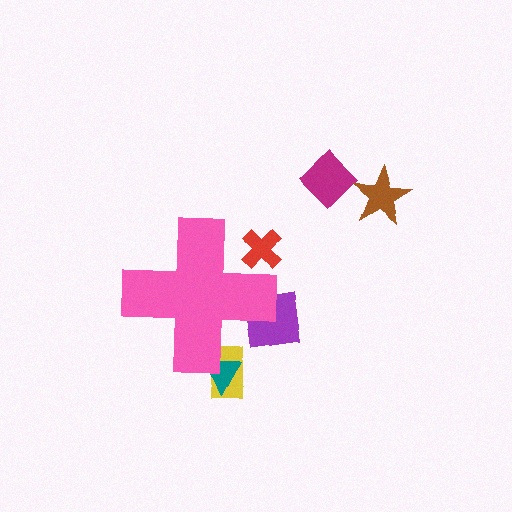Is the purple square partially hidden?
Yes, the purple square is partially hidden behind the pink cross.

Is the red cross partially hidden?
Yes, the red cross is partially hidden behind the pink cross.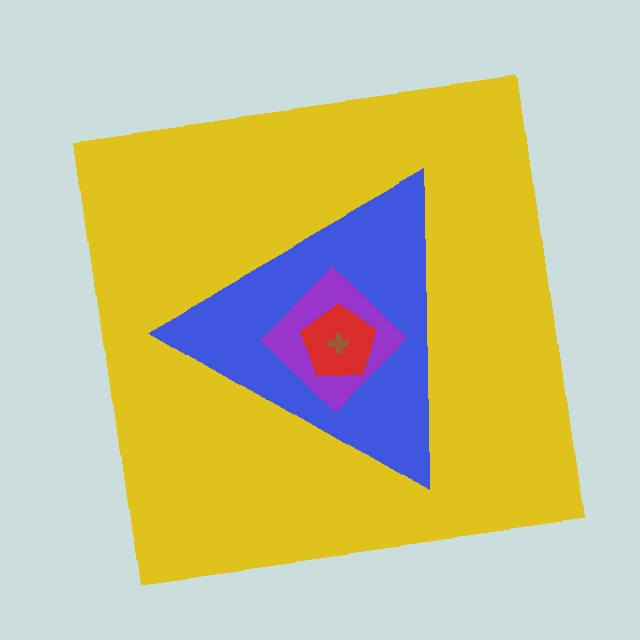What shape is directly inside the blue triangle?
The purple diamond.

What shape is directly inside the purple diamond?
The red pentagon.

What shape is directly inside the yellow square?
The blue triangle.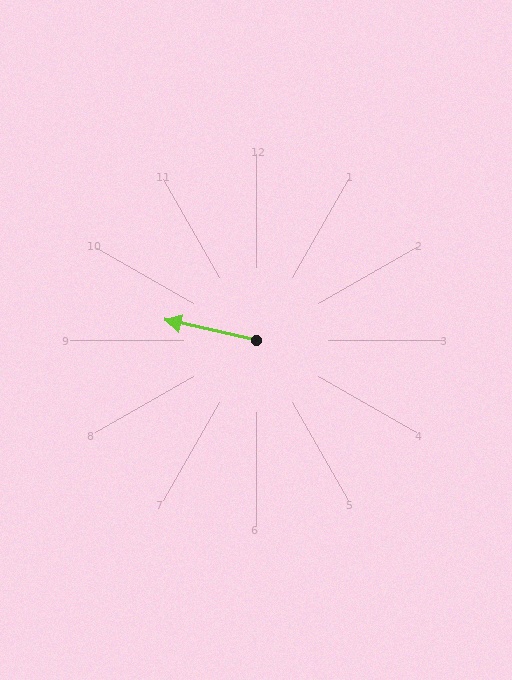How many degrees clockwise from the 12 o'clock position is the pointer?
Approximately 282 degrees.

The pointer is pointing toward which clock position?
Roughly 9 o'clock.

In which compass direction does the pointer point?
West.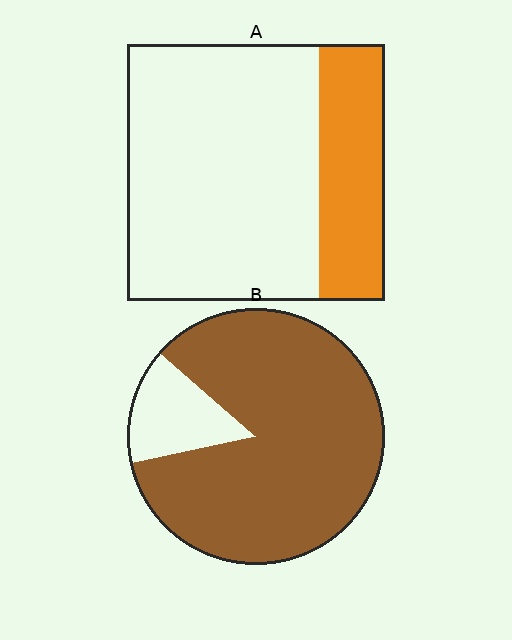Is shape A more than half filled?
No.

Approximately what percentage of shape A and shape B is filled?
A is approximately 25% and B is approximately 85%.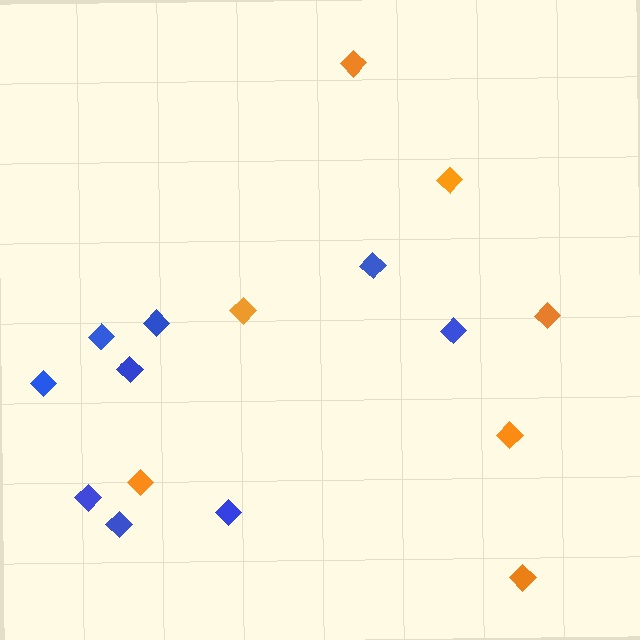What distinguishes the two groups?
There are 2 groups: one group of orange diamonds (7) and one group of blue diamonds (9).